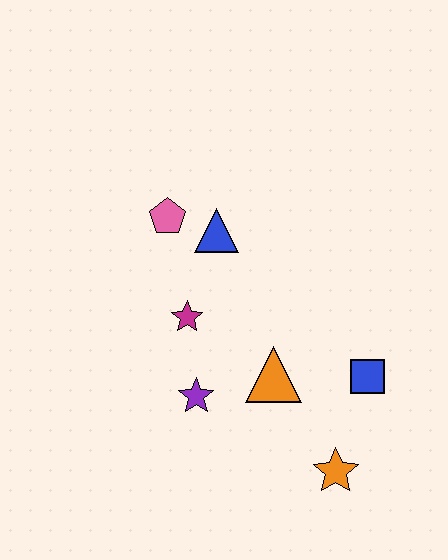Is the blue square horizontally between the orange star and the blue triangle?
No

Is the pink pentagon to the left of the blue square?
Yes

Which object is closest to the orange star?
The blue square is closest to the orange star.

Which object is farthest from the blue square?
The pink pentagon is farthest from the blue square.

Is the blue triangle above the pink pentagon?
No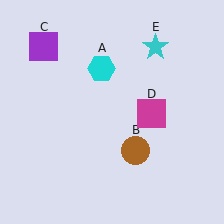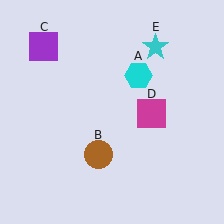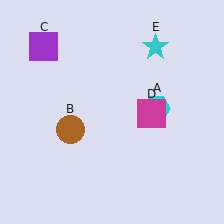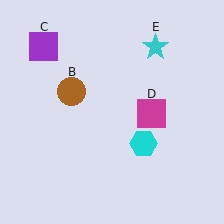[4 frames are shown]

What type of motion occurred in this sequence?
The cyan hexagon (object A), brown circle (object B) rotated clockwise around the center of the scene.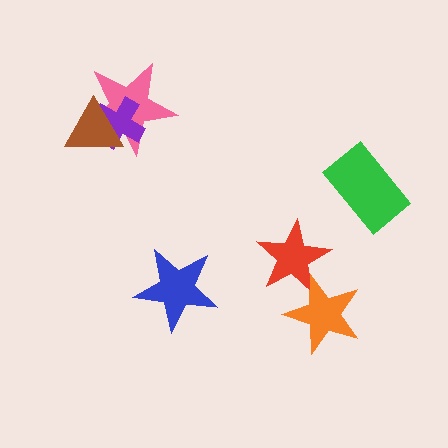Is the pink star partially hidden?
Yes, it is partially covered by another shape.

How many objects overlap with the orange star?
1 object overlaps with the orange star.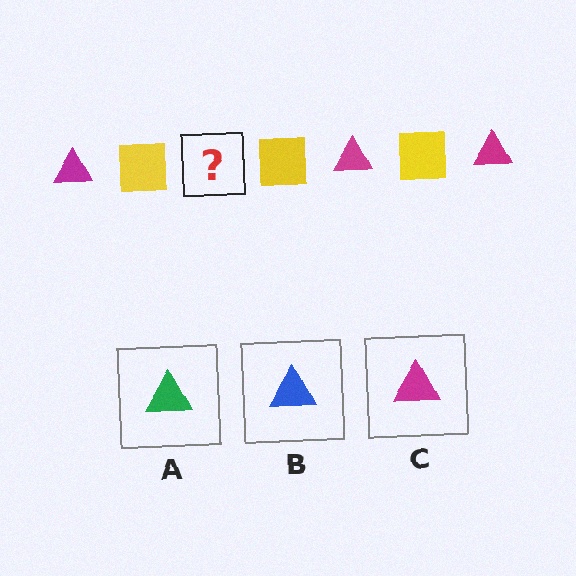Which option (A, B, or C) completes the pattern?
C.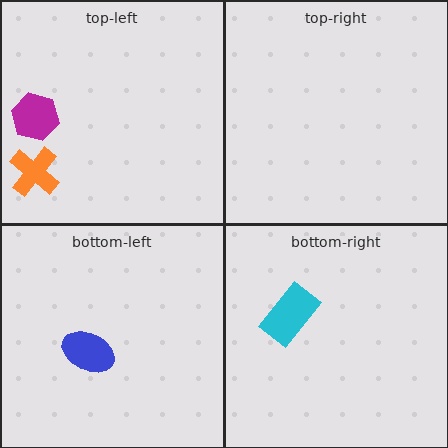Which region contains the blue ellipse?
The bottom-left region.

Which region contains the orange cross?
The top-left region.